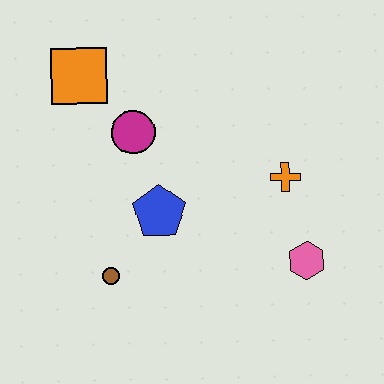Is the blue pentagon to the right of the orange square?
Yes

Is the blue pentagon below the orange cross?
Yes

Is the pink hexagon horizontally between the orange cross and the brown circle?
No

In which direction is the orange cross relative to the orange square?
The orange cross is to the right of the orange square.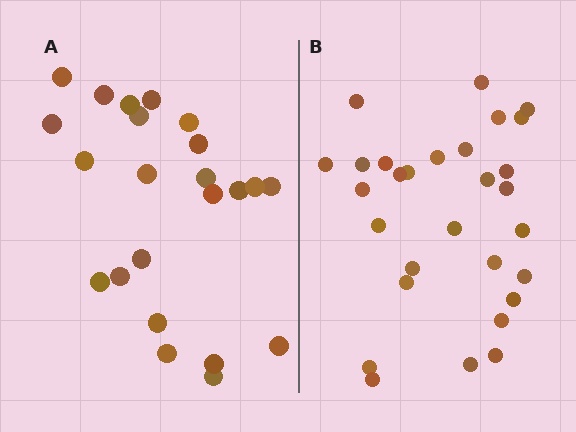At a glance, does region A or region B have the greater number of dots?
Region B (the right region) has more dots.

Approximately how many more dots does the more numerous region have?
Region B has about 6 more dots than region A.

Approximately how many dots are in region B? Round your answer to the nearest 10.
About 30 dots. (The exact count is 29, which rounds to 30.)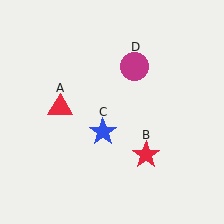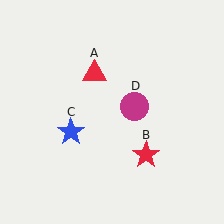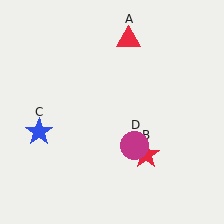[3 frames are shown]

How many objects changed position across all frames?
3 objects changed position: red triangle (object A), blue star (object C), magenta circle (object D).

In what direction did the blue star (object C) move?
The blue star (object C) moved left.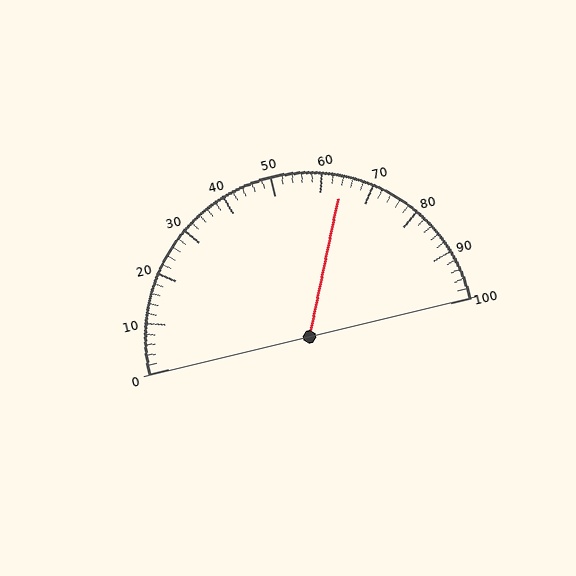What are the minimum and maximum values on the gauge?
The gauge ranges from 0 to 100.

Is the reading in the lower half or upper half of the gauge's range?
The reading is in the upper half of the range (0 to 100).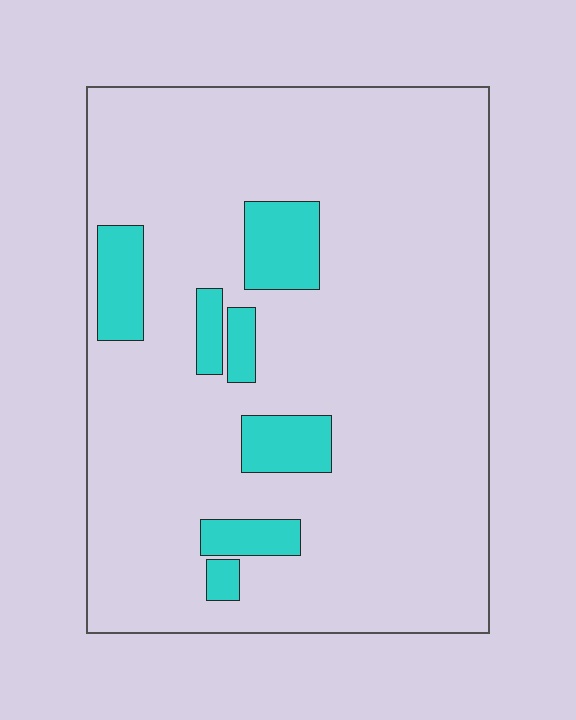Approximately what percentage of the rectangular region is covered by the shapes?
Approximately 10%.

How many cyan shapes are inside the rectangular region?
7.